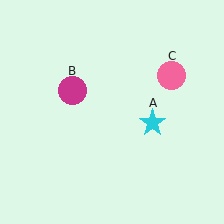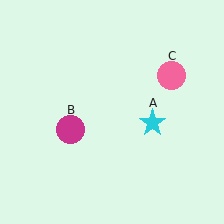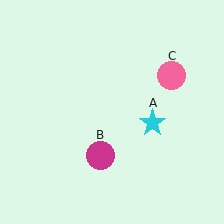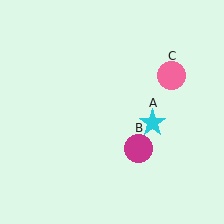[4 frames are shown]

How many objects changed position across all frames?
1 object changed position: magenta circle (object B).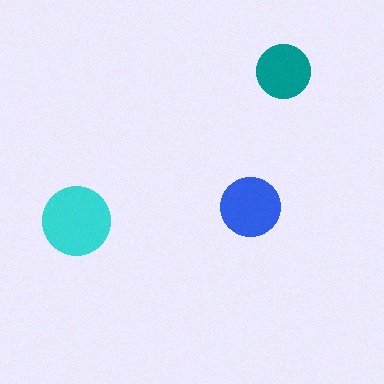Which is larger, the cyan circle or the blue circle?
The cyan one.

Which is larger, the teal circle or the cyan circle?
The cyan one.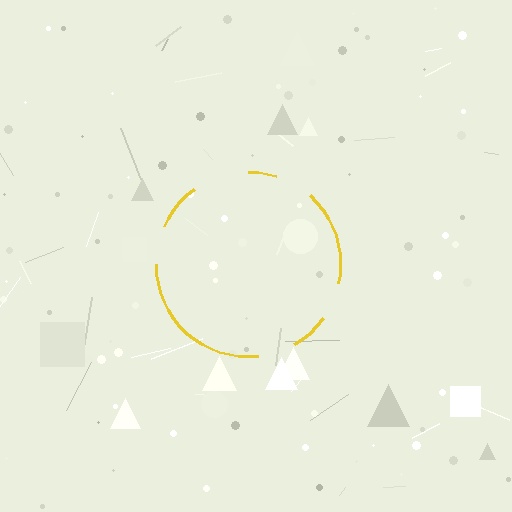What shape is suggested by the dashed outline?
The dashed outline suggests a circle.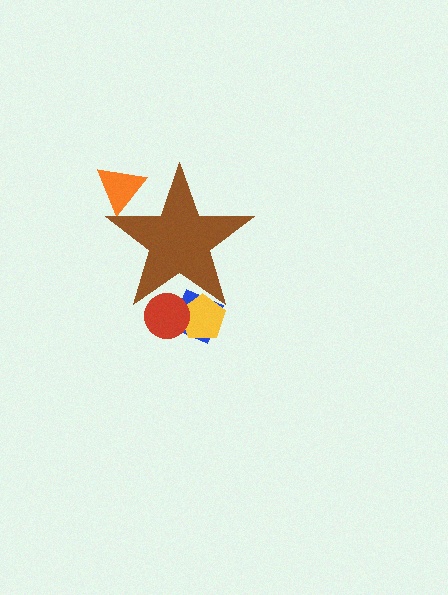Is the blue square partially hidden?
Yes, the blue square is partially hidden behind the brown star.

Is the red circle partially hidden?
Yes, the red circle is partially hidden behind the brown star.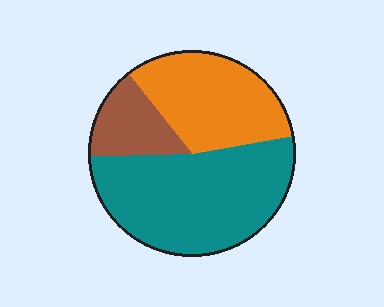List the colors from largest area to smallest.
From largest to smallest: teal, orange, brown.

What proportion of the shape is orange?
Orange covers around 35% of the shape.